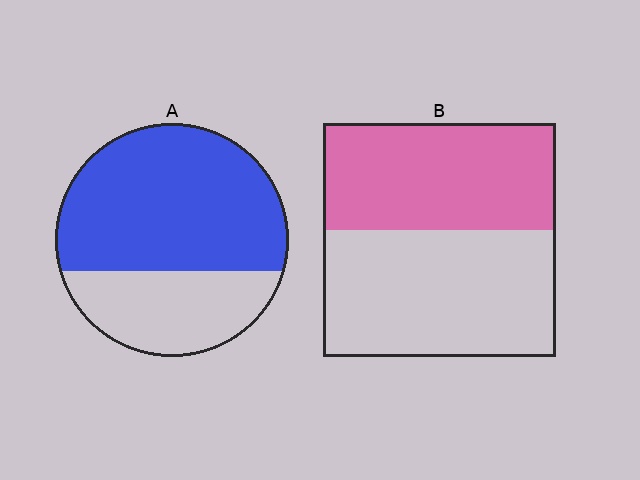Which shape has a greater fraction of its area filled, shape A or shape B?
Shape A.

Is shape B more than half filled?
No.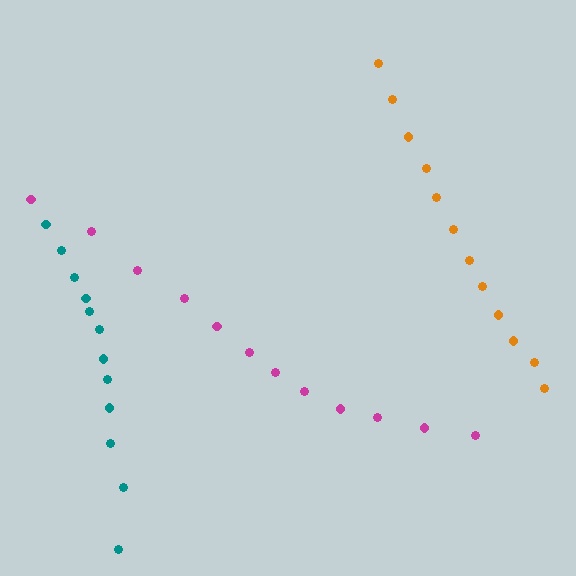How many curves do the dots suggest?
There are 3 distinct paths.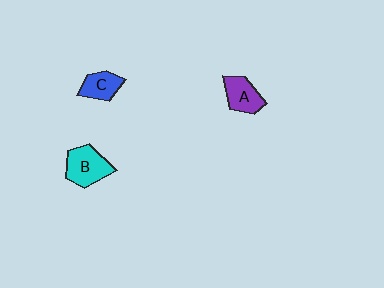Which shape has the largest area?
Shape B (cyan).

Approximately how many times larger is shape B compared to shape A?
Approximately 1.2 times.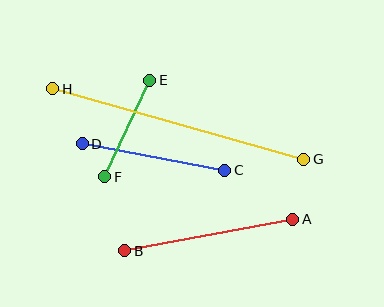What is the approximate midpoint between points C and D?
The midpoint is at approximately (153, 157) pixels.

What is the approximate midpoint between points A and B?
The midpoint is at approximately (209, 235) pixels.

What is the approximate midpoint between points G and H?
The midpoint is at approximately (178, 124) pixels.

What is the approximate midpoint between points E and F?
The midpoint is at approximately (127, 128) pixels.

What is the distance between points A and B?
The distance is approximately 171 pixels.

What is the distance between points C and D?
The distance is approximately 145 pixels.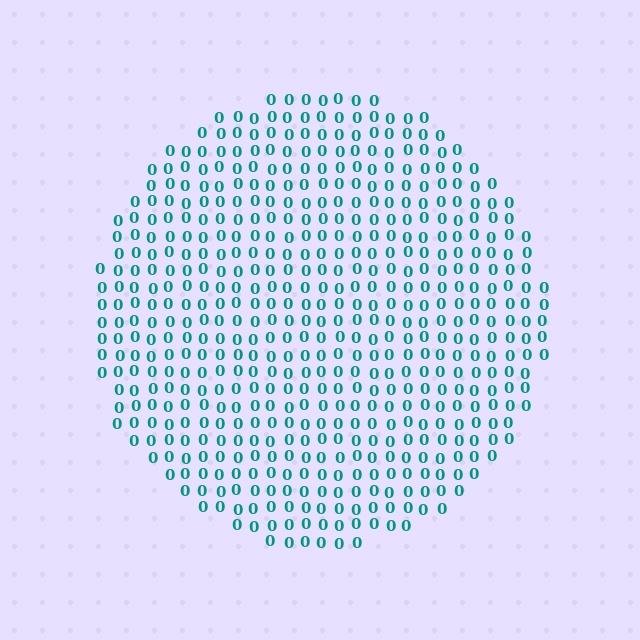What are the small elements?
The small elements are digit 0's.